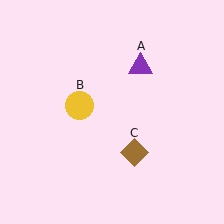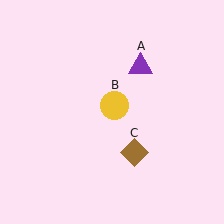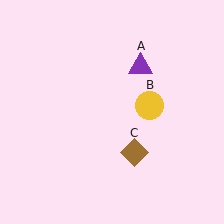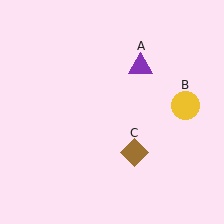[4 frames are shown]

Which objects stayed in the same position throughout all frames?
Purple triangle (object A) and brown diamond (object C) remained stationary.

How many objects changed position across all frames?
1 object changed position: yellow circle (object B).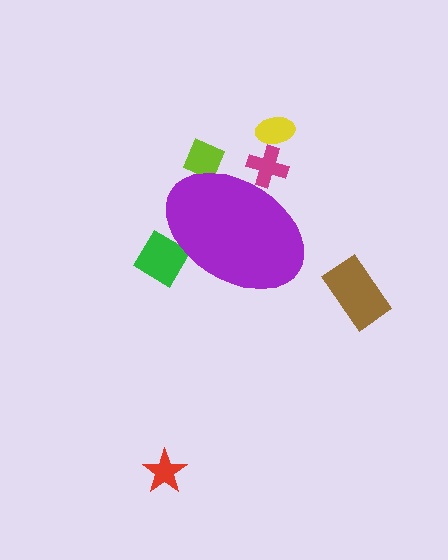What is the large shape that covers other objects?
A purple ellipse.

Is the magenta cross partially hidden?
Yes, the magenta cross is partially hidden behind the purple ellipse.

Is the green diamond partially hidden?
Yes, the green diamond is partially hidden behind the purple ellipse.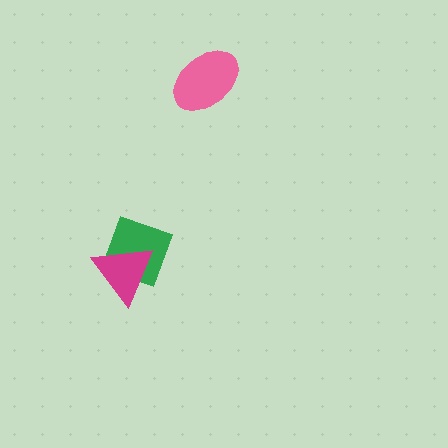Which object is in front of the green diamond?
The magenta triangle is in front of the green diamond.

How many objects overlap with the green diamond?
1 object overlaps with the green diamond.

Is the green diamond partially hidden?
Yes, it is partially covered by another shape.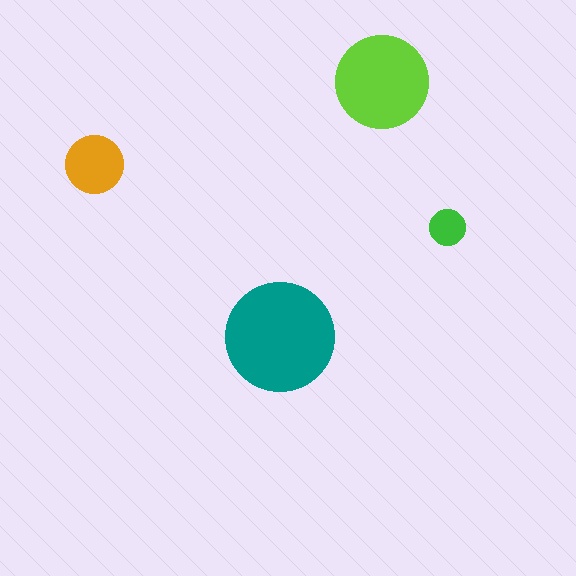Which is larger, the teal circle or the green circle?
The teal one.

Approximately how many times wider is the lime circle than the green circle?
About 2.5 times wider.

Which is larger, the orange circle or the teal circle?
The teal one.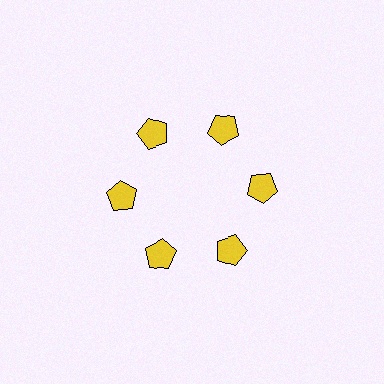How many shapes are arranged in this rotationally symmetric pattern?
There are 6 shapes, arranged in 6 groups of 1.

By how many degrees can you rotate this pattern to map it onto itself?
The pattern maps onto itself every 60 degrees of rotation.